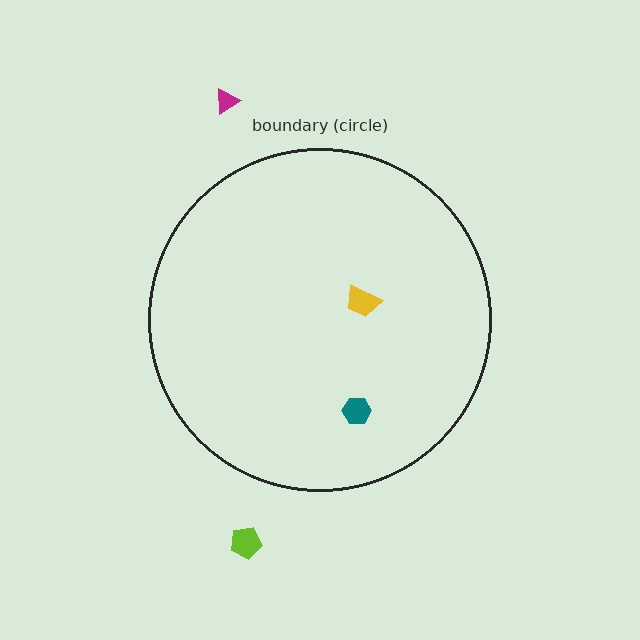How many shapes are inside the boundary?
2 inside, 2 outside.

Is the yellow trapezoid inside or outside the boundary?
Inside.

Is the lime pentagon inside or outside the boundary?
Outside.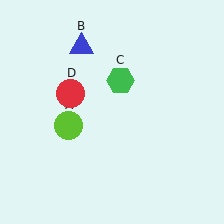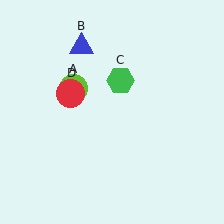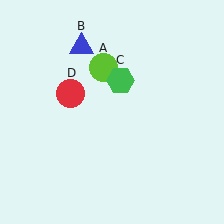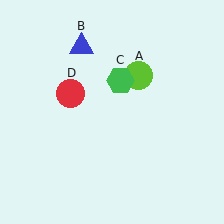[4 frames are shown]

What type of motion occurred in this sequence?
The lime circle (object A) rotated clockwise around the center of the scene.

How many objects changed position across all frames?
1 object changed position: lime circle (object A).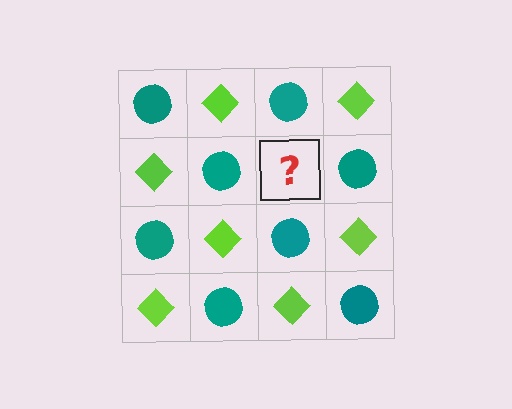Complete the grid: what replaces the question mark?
The question mark should be replaced with a lime diamond.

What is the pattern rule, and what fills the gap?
The rule is that it alternates teal circle and lime diamond in a checkerboard pattern. The gap should be filled with a lime diamond.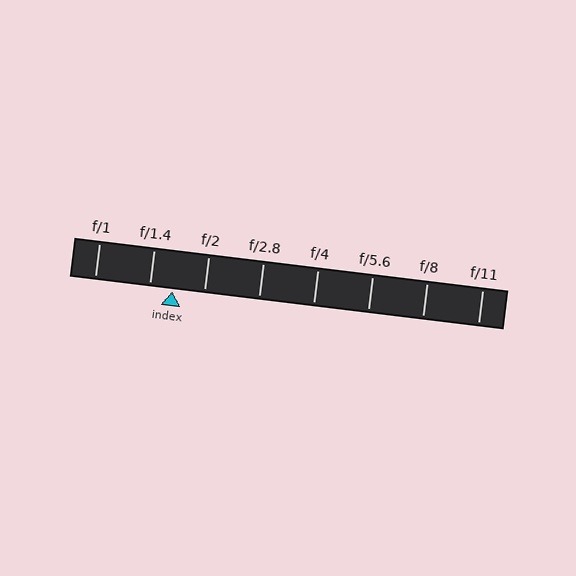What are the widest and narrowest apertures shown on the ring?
The widest aperture shown is f/1 and the narrowest is f/11.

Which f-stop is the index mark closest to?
The index mark is closest to f/1.4.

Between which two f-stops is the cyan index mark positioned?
The index mark is between f/1.4 and f/2.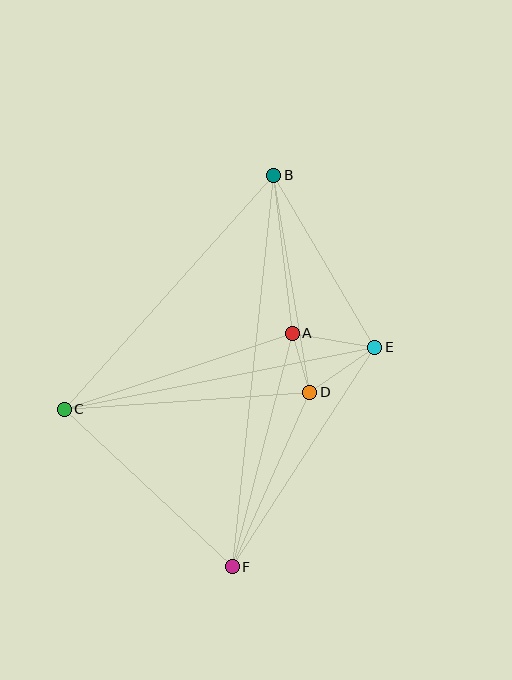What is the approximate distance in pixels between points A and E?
The distance between A and E is approximately 84 pixels.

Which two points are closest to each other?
Points A and D are closest to each other.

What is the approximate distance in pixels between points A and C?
The distance between A and C is approximately 241 pixels.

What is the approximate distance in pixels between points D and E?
The distance between D and E is approximately 79 pixels.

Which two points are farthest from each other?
Points B and F are farthest from each other.